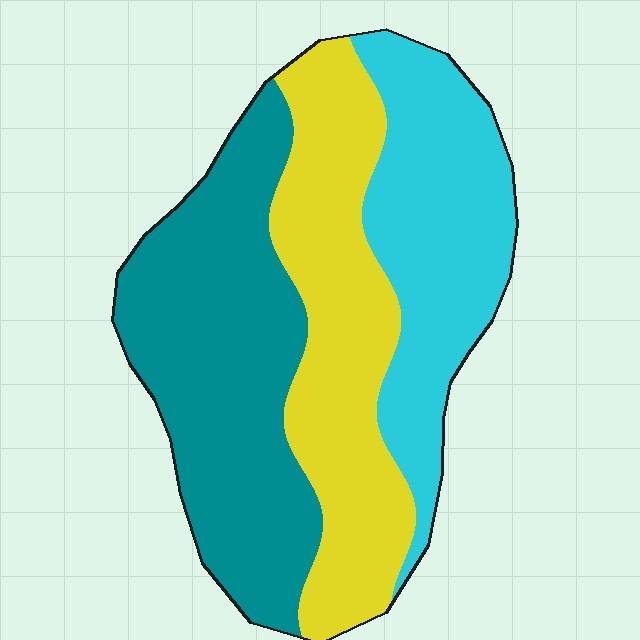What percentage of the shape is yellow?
Yellow covers roughly 35% of the shape.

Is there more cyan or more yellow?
Yellow.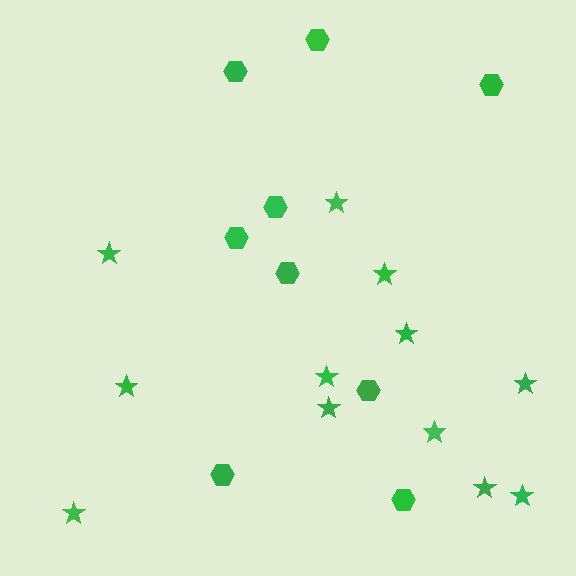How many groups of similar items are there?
There are 2 groups: one group of stars (12) and one group of hexagons (9).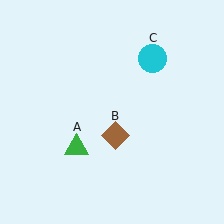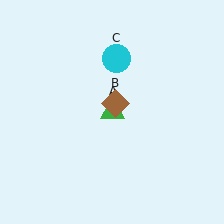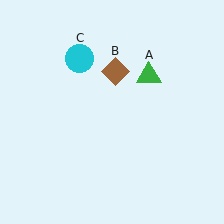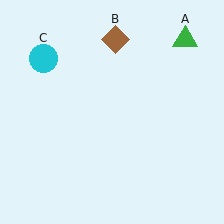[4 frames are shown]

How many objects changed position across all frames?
3 objects changed position: green triangle (object A), brown diamond (object B), cyan circle (object C).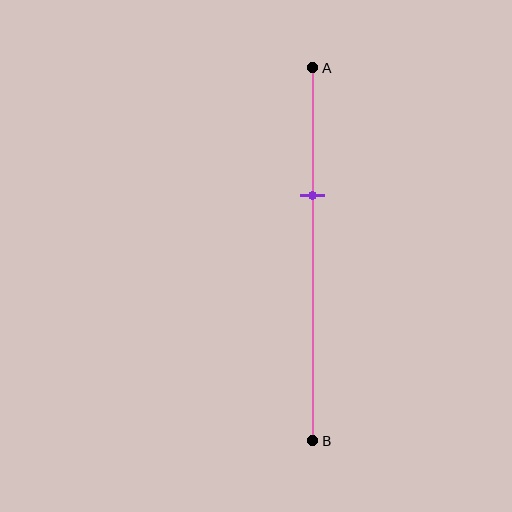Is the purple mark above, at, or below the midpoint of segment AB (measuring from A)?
The purple mark is above the midpoint of segment AB.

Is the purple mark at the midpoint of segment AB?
No, the mark is at about 35% from A, not at the 50% midpoint.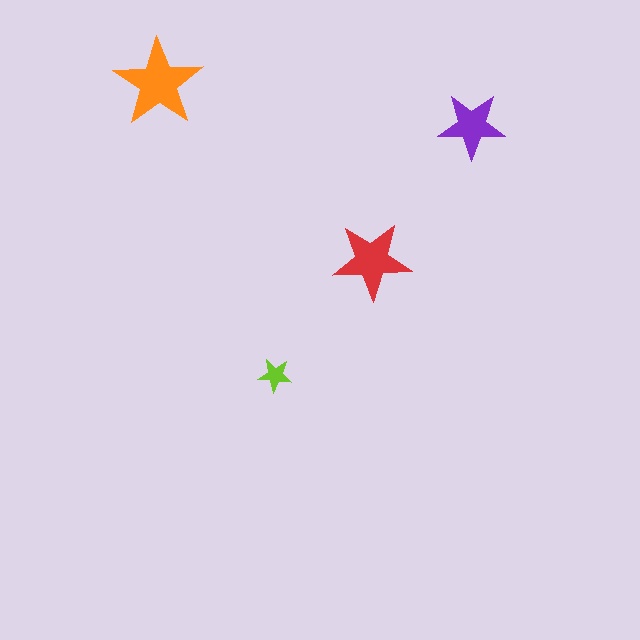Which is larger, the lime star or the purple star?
The purple one.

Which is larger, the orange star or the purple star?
The orange one.